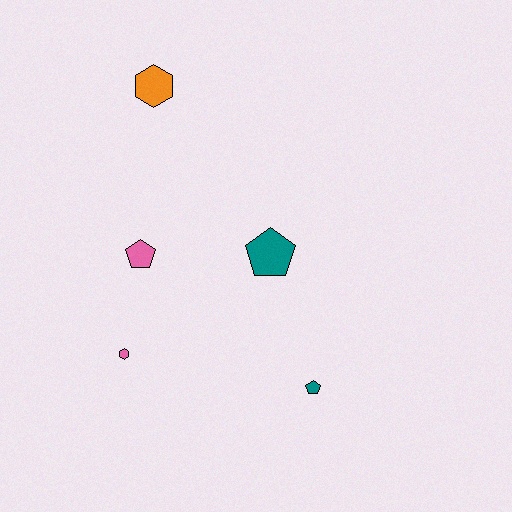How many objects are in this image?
There are 5 objects.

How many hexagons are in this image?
There are 2 hexagons.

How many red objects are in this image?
There are no red objects.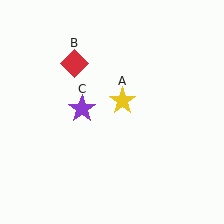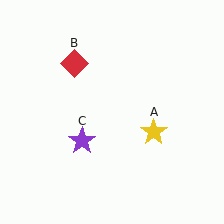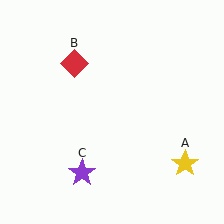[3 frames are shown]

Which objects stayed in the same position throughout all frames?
Red diamond (object B) remained stationary.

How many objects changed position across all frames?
2 objects changed position: yellow star (object A), purple star (object C).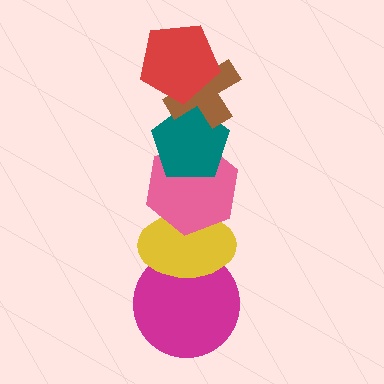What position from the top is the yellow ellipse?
The yellow ellipse is 5th from the top.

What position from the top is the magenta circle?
The magenta circle is 6th from the top.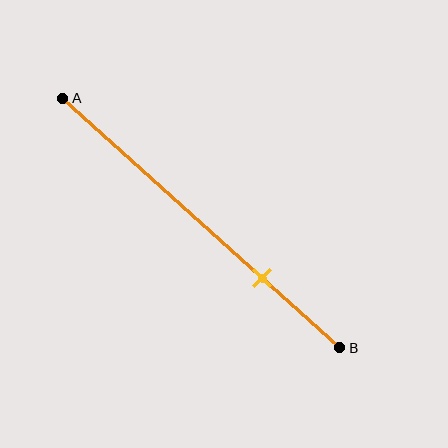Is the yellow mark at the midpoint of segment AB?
No, the mark is at about 70% from A, not at the 50% midpoint.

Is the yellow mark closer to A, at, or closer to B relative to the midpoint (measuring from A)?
The yellow mark is closer to point B than the midpoint of segment AB.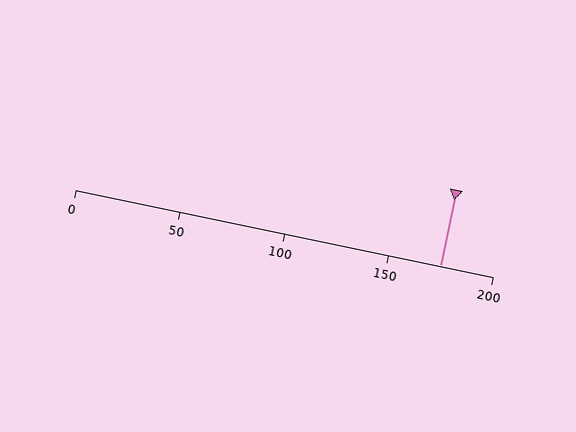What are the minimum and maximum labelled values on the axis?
The axis runs from 0 to 200.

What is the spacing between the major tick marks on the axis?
The major ticks are spaced 50 apart.